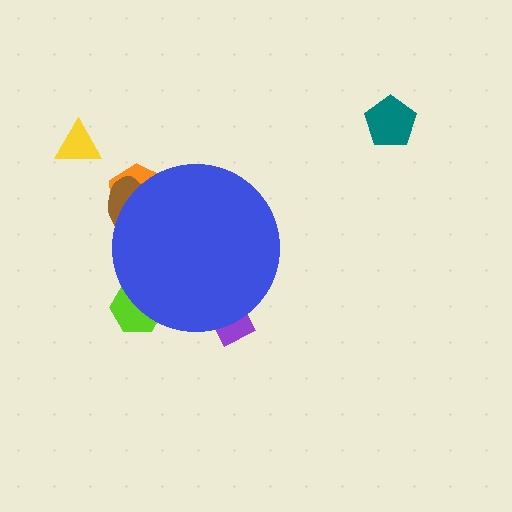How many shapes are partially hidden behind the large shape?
4 shapes are partially hidden.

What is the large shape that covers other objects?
A blue circle.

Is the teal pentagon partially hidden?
No, the teal pentagon is fully visible.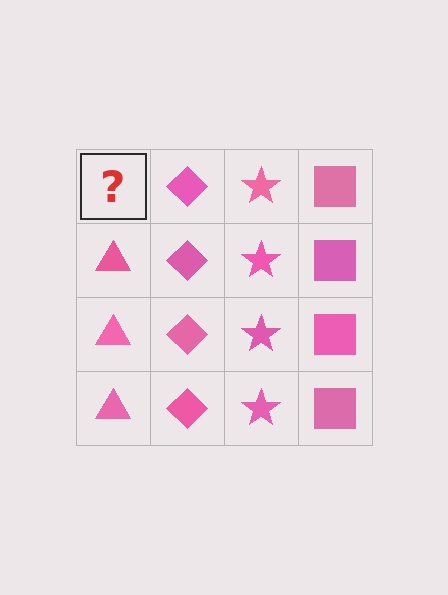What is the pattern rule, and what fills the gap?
The rule is that each column has a consistent shape. The gap should be filled with a pink triangle.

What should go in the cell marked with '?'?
The missing cell should contain a pink triangle.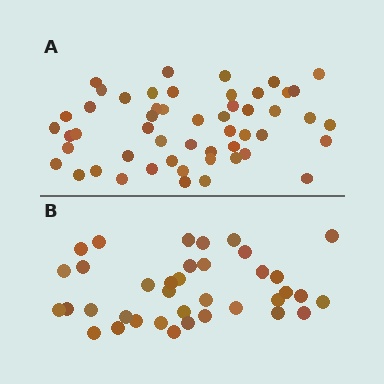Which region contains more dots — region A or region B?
Region A (the top region) has more dots.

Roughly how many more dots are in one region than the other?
Region A has approximately 15 more dots than region B.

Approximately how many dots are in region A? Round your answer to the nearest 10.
About 50 dots. (The exact count is 52, which rounds to 50.)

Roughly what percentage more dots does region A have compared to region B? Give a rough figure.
About 40% more.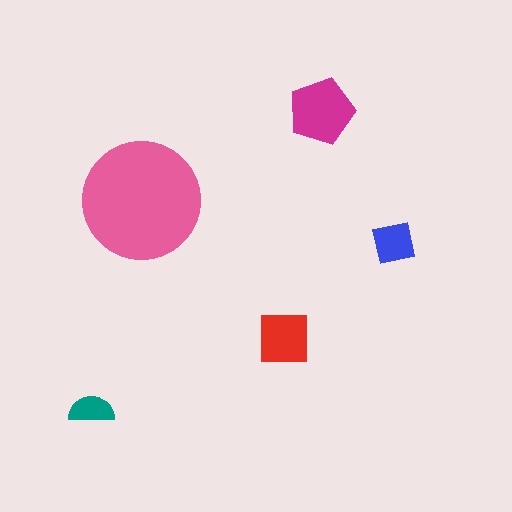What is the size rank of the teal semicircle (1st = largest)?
5th.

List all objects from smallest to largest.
The teal semicircle, the blue square, the red square, the magenta pentagon, the pink circle.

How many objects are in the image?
There are 5 objects in the image.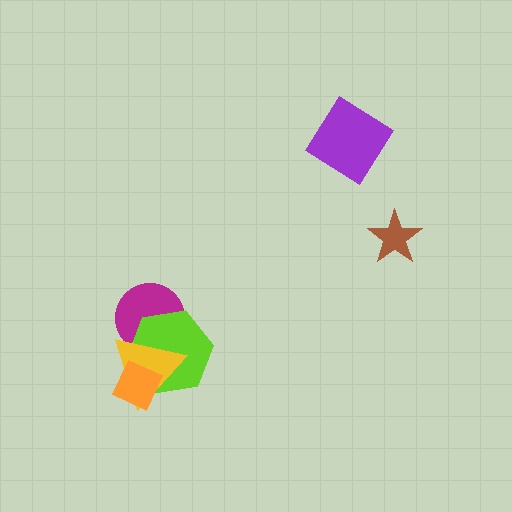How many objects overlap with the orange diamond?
2 objects overlap with the orange diamond.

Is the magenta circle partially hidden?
Yes, it is partially covered by another shape.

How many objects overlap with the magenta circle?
2 objects overlap with the magenta circle.